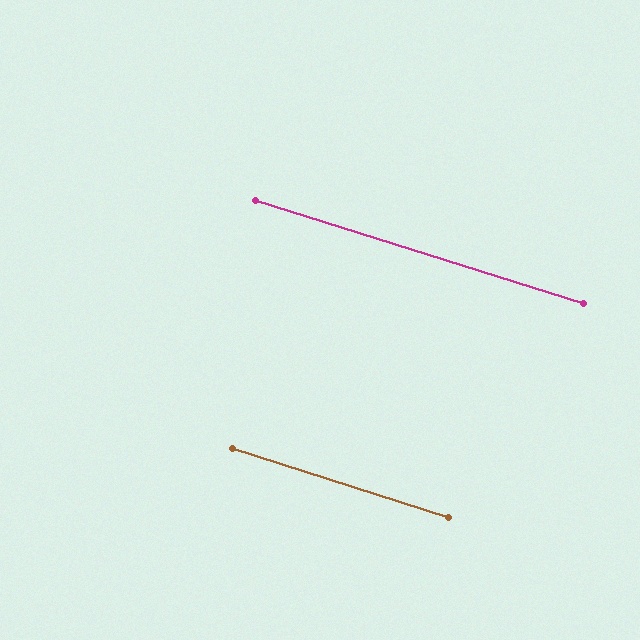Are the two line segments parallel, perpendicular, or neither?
Parallel — their directions differ by only 0.4°.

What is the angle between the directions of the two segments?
Approximately 0 degrees.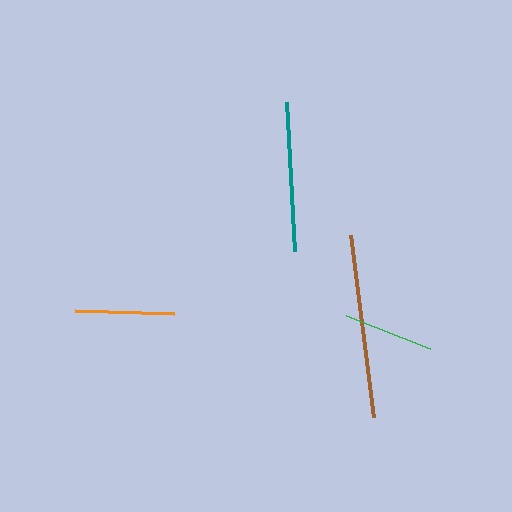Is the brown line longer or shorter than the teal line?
The brown line is longer than the teal line.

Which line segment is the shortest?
The green line is the shortest at approximately 90 pixels.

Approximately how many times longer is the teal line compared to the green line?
The teal line is approximately 1.7 times the length of the green line.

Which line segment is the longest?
The brown line is the longest at approximately 184 pixels.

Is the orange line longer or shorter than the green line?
The orange line is longer than the green line.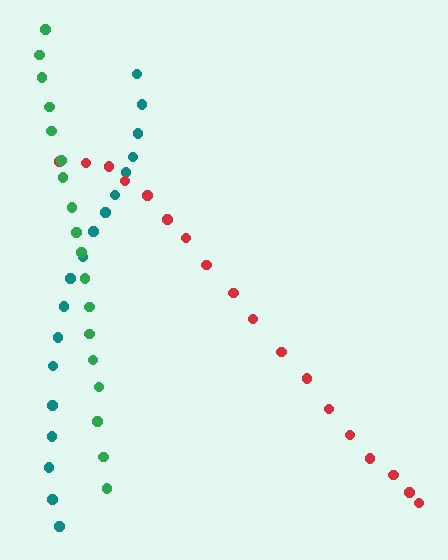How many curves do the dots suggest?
There are 3 distinct paths.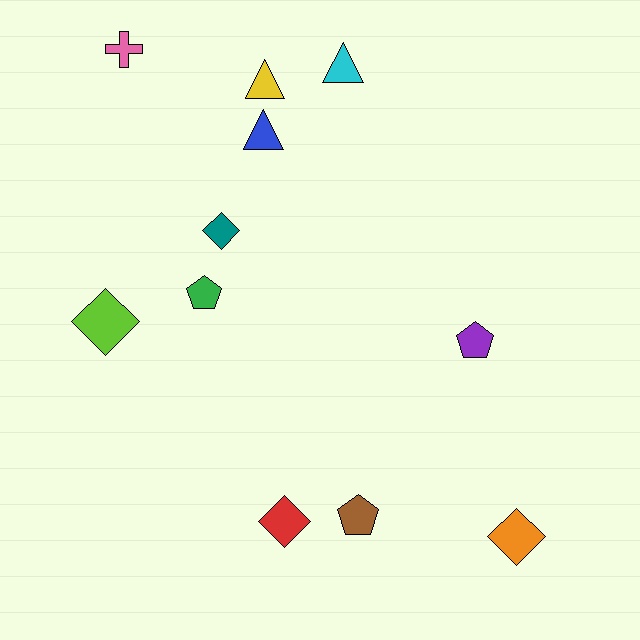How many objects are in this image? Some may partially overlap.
There are 11 objects.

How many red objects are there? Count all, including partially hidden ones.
There is 1 red object.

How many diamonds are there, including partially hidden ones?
There are 4 diamonds.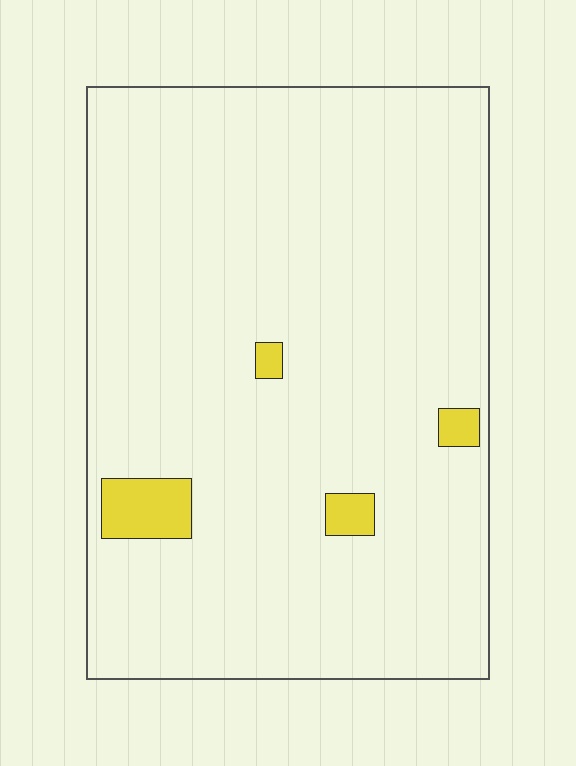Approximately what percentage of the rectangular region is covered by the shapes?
Approximately 5%.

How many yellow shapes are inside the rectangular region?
4.